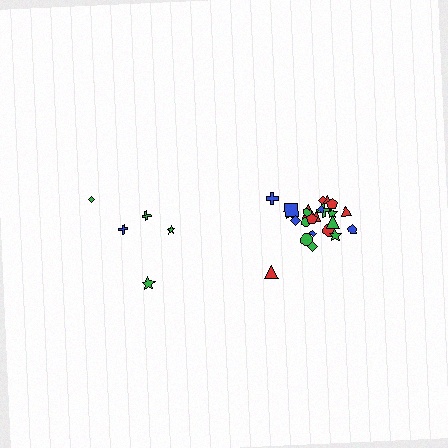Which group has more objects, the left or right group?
The right group.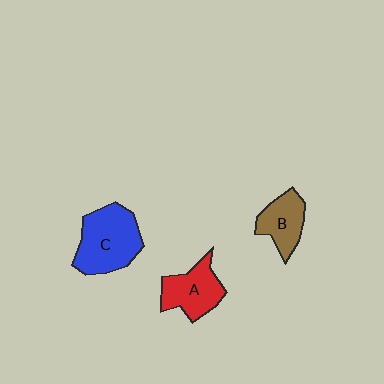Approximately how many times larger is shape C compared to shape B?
Approximately 1.7 times.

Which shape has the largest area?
Shape C (blue).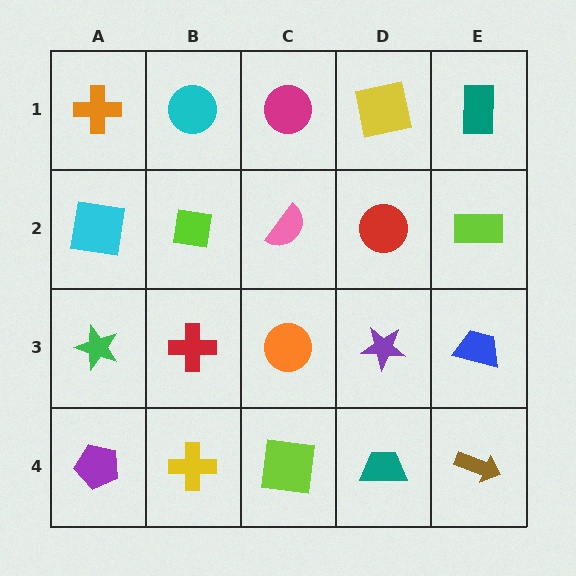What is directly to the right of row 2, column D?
A lime rectangle.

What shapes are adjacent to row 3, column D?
A red circle (row 2, column D), a teal trapezoid (row 4, column D), an orange circle (row 3, column C), a blue trapezoid (row 3, column E).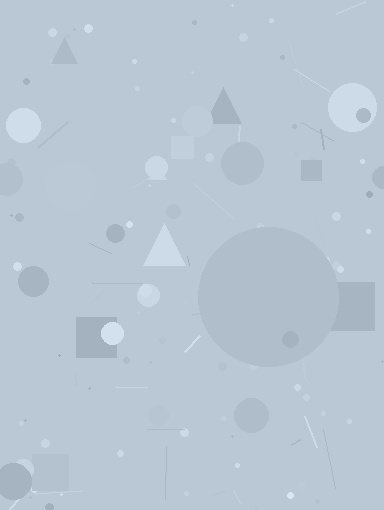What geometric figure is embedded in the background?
A circle is embedded in the background.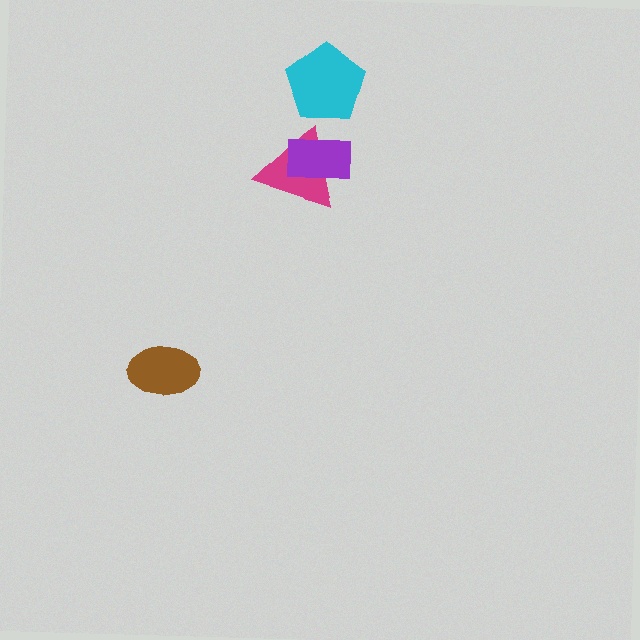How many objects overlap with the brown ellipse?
0 objects overlap with the brown ellipse.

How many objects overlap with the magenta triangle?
1 object overlaps with the magenta triangle.